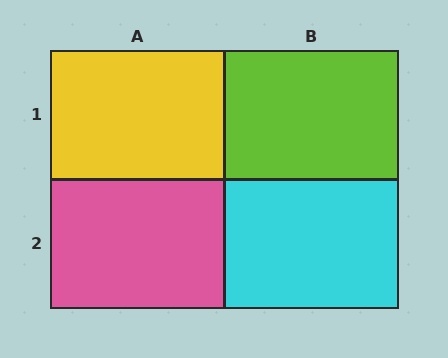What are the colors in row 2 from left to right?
Pink, cyan.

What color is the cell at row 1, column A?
Yellow.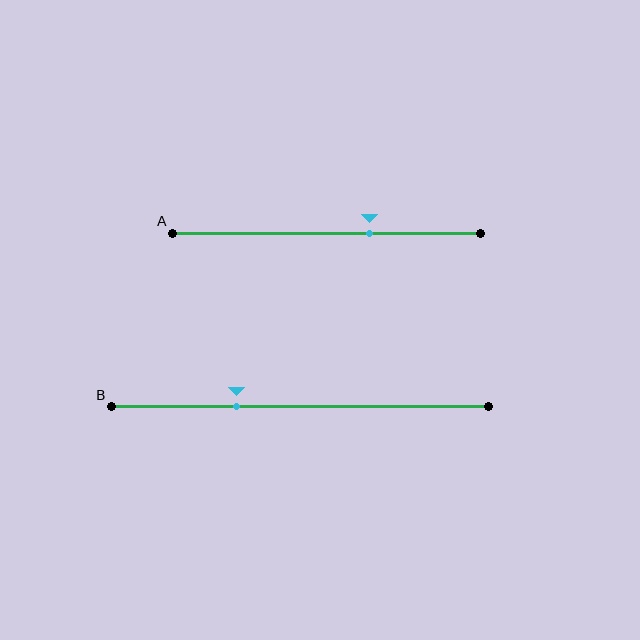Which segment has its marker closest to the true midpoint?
Segment A has its marker closest to the true midpoint.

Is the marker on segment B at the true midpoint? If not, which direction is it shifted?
No, the marker on segment B is shifted to the left by about 17% of the segment length.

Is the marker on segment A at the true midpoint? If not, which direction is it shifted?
No, the marker on segment A is shifted to the right by about 14% of the segment length.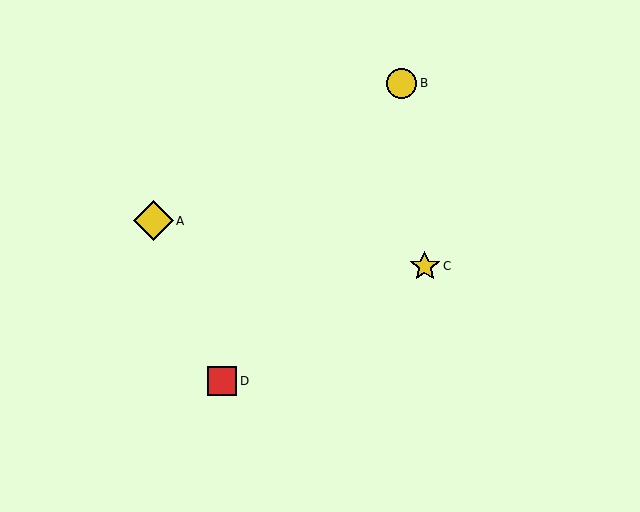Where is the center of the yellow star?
The center of the yellow star is at (425, 266).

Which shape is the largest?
The yellow diamond (labeled A) is the largest.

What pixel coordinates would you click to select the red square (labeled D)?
Click at (222, 381) to select the red square D.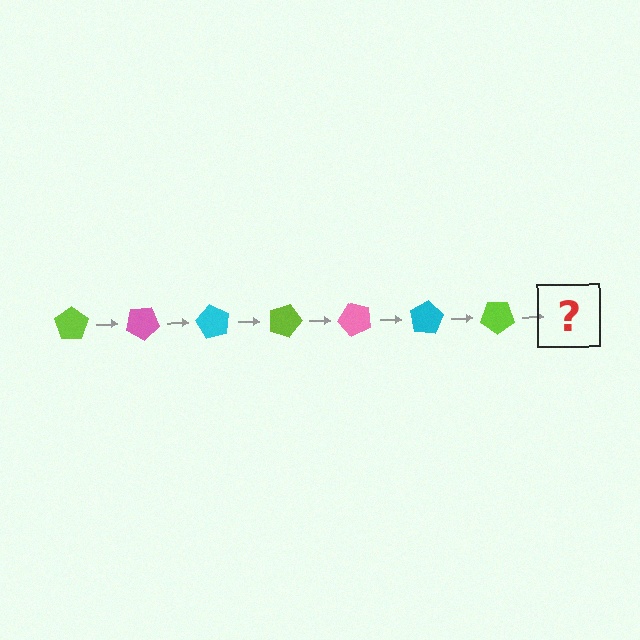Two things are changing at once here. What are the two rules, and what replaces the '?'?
The two rules are that it rotates 30 degrees each step and the color cycles through lime, pink, and cyan. The '?' should be a pink pentagon, rotated 210 degrees from the start.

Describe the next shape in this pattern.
It should be a pink pentagon, rotated 210 degrees from the start.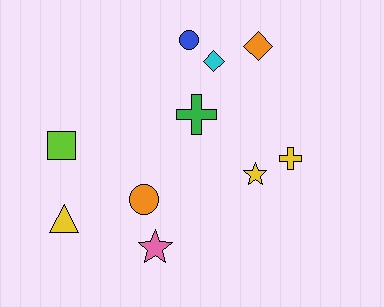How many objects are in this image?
There are 10 objects.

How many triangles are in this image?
There is 1 triangle.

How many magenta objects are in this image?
There are no magenta objects.